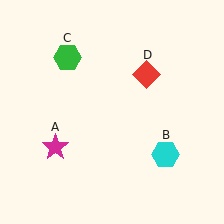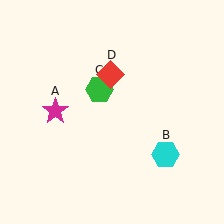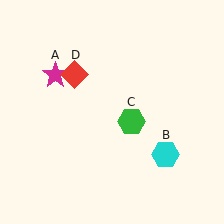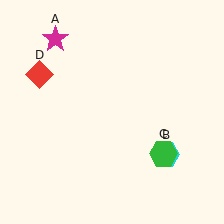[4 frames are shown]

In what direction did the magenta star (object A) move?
The magenta star (object A) moved up.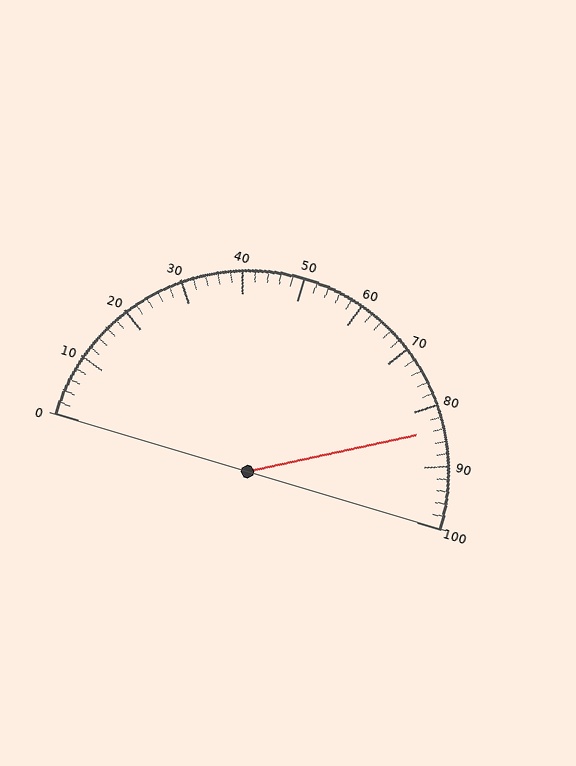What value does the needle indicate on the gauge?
The needle indicates approximately 84.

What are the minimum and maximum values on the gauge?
The gauge ranges from 0 to 100.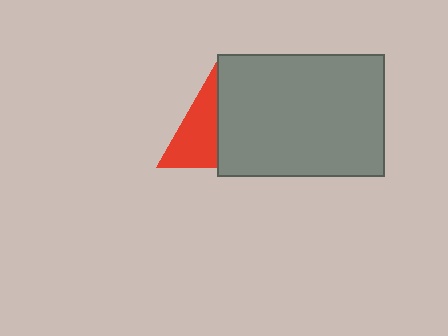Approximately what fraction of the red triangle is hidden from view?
Roughly 48% of the red triangle is hidden behind the gray rectangle.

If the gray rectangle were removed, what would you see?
You would see the complete red triangle.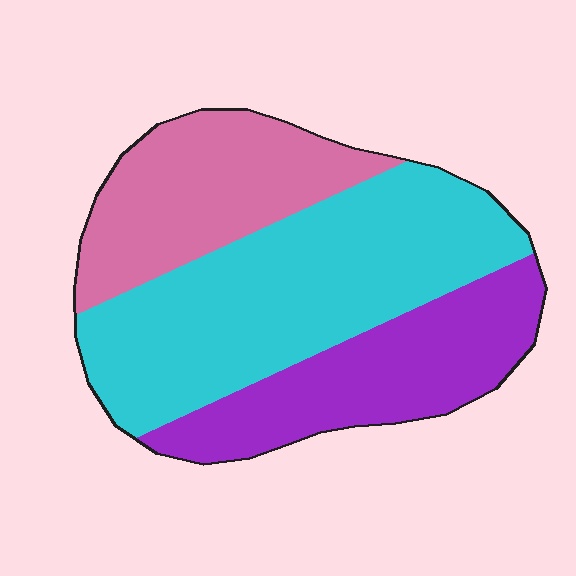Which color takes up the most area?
Cyan, at roughly 45%.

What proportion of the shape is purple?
Purple takes up about one quarter (1/4) of the shape.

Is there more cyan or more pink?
Cyan.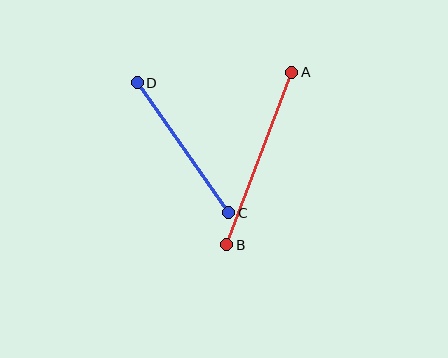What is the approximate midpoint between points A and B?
The midpoint is at approximately (259, 159) pixels.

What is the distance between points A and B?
The distance is approximately 184 pixels.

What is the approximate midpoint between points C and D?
The midpoint is at approximately (183, 148) pixels.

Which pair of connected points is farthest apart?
Points A and B are farthest apart.